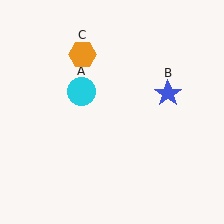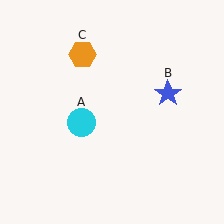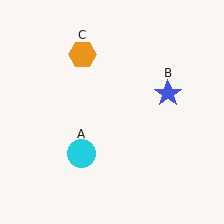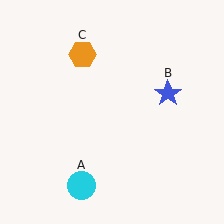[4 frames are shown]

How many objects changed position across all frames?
1 object changed position: cyan circle (object A).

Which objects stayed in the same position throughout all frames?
Blue star (object B) and orange hexagon (object C) remained stationary.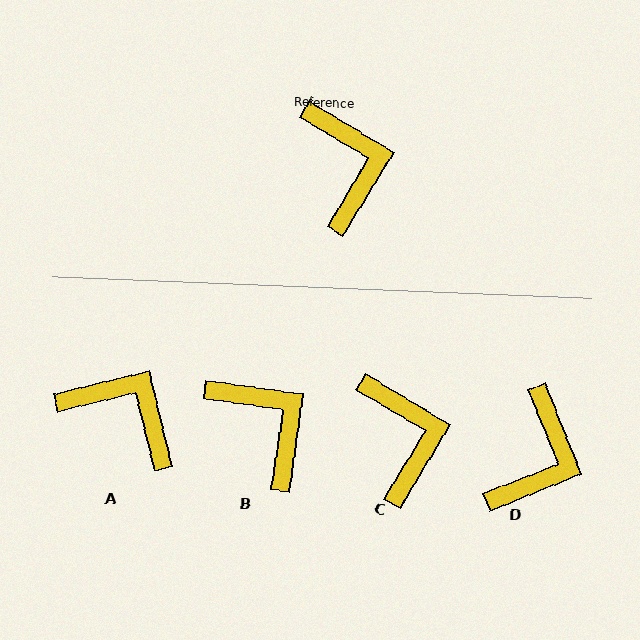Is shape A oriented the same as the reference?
No, it is off by about 44 degrees.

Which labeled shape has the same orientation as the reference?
C.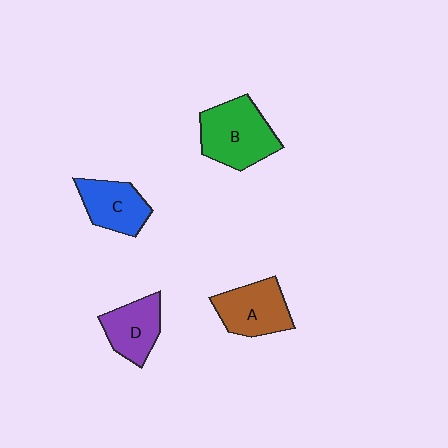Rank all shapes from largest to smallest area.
From largest to smallest: B (green), A (brown), C (blue), D (purple).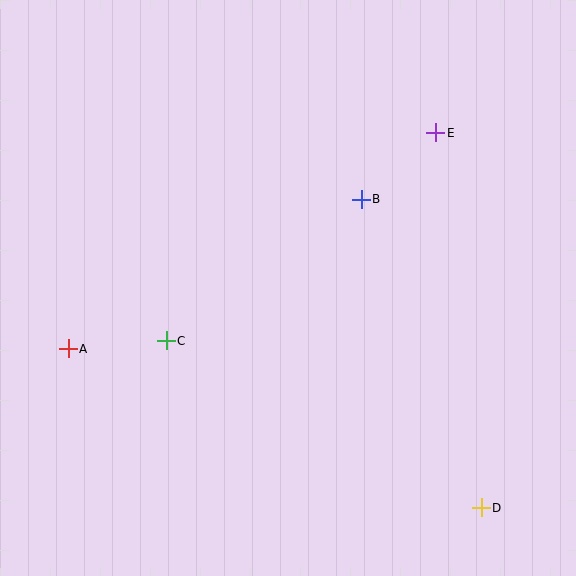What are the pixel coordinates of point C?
Point C is at (166, 341).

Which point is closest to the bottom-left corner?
Point A is closest to the bottom-left corner.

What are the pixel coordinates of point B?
Point B is at (361, 199).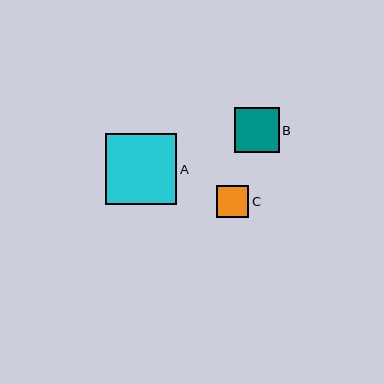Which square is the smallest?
Square C is the smallest with a size of approximately 32 pixels.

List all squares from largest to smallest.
From largest to smallest: A, B, C.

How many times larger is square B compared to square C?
Square B is approximately 1.4 times the size of square C.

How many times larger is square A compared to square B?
Square A is approximately 1.6 times the size of square B.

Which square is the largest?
Square A is the largest with a size of approximately 71 pixels.